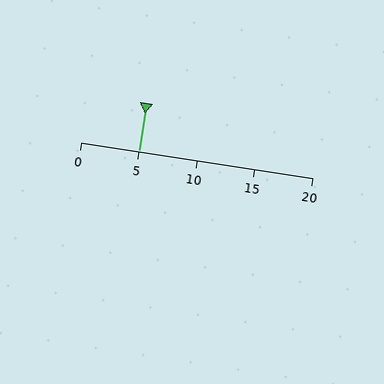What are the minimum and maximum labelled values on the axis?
The axis runs from 0 to 20.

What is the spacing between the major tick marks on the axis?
The major ticks are spaced 5 apart.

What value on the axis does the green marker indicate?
The marker indicates approximately 5.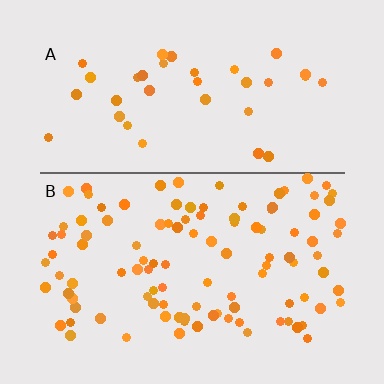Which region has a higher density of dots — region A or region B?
B (the bottom).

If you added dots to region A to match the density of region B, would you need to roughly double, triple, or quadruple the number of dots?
Approximately triple.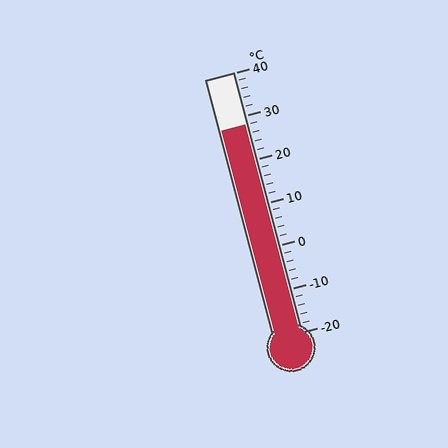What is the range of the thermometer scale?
The thermometer scale ranges from -20°C to 40°C.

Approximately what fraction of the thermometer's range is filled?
The thermometer is filled to approximately 80% of its range.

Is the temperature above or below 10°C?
The temperature is above 10°C.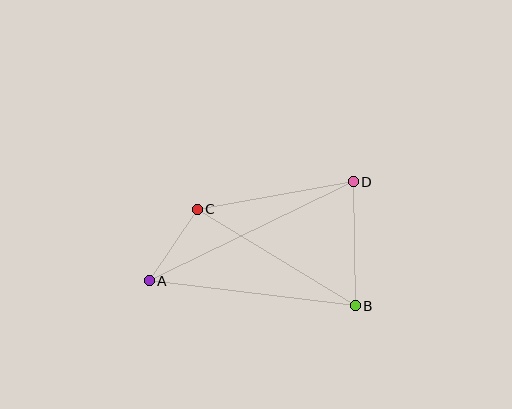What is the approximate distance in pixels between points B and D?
The distance between B and D is approximately 124 pixels.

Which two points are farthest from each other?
Points A and D are farthest from each other.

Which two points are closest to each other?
Points A and C are closest to each other.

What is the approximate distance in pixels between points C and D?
The distance between C and D is approximately 159 pixels.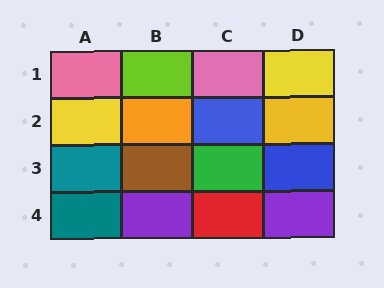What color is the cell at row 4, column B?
Purple.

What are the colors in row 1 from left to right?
Pink, lime, pink, yellow.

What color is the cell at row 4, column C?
Red.